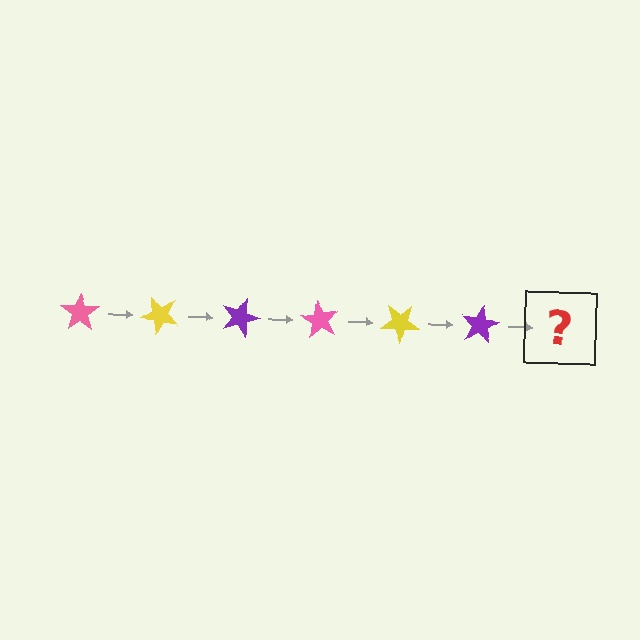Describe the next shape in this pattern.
It should be a pink star, rotated 270 degrees from the start.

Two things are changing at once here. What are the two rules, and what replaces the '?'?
The two rules are that it rotates 45 degrees each step and the color cycles through pink, yellow, and purple. The '?' should be a pink star, rotated 270 degrees from the start.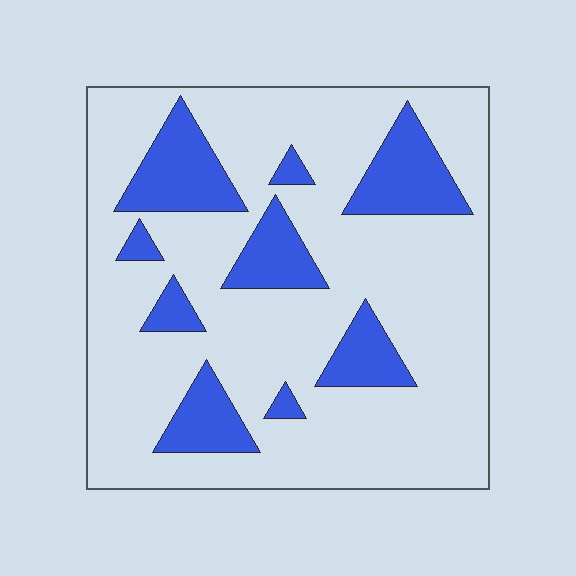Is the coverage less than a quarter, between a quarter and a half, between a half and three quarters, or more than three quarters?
Less than a quarter.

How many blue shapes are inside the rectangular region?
9.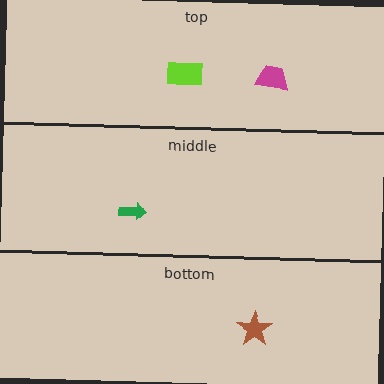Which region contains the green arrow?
The middle region.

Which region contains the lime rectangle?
The top region.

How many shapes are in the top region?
2.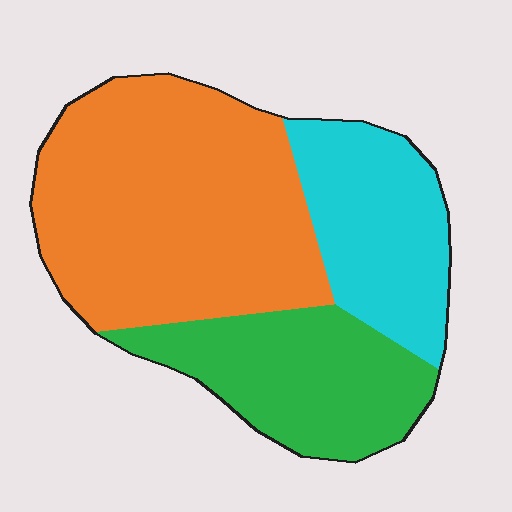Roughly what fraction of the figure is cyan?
Cyan takes up about one quarter (1/4) of the figure.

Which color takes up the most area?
Orange, at roughly 50%.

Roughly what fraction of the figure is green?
Green covers about 25% of the figure.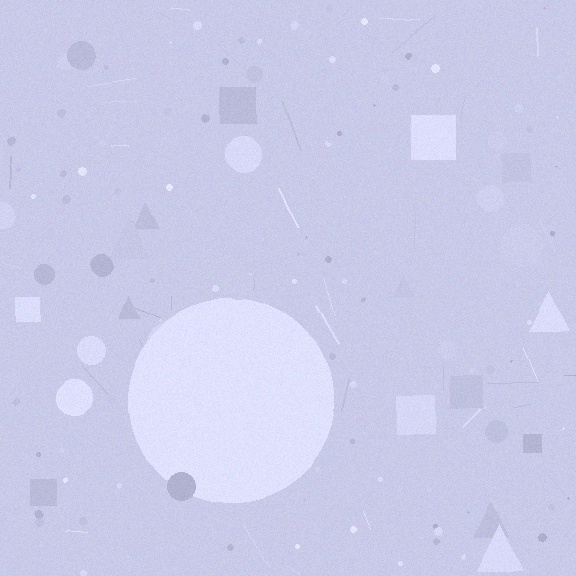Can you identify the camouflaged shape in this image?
The camouflaged shape is a circle.